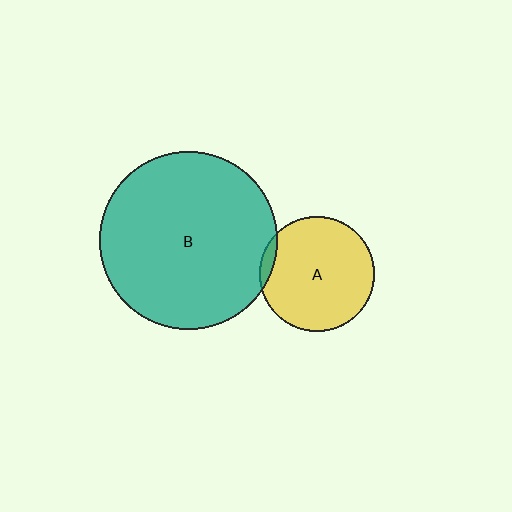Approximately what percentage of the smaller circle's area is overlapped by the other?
Approximately 5%.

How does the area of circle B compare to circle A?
Approximately 2.4 times.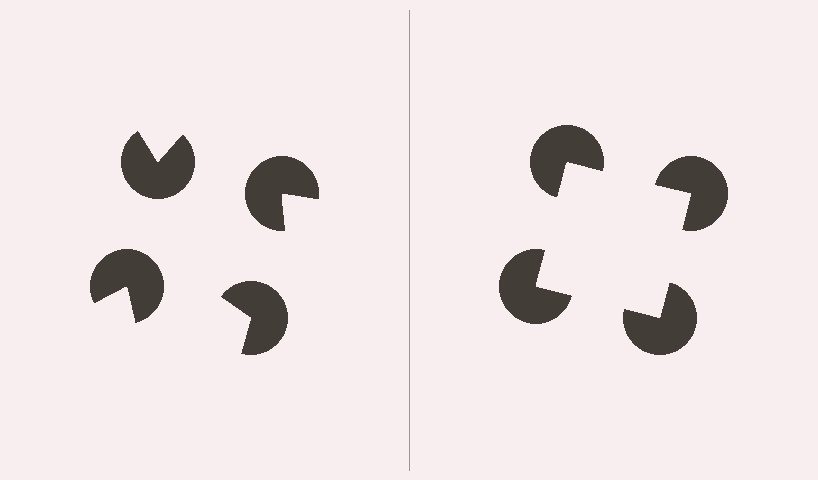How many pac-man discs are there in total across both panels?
8 — 4 on each side.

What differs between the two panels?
The pac-man discs are positioned identically on both sides; only the wedge orientations differ. On the right they align to a square; on the left they are misaligned.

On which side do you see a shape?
An illusory square appears on the right side. On the left side the wedge cuts are rotated, so no coherent shape forms.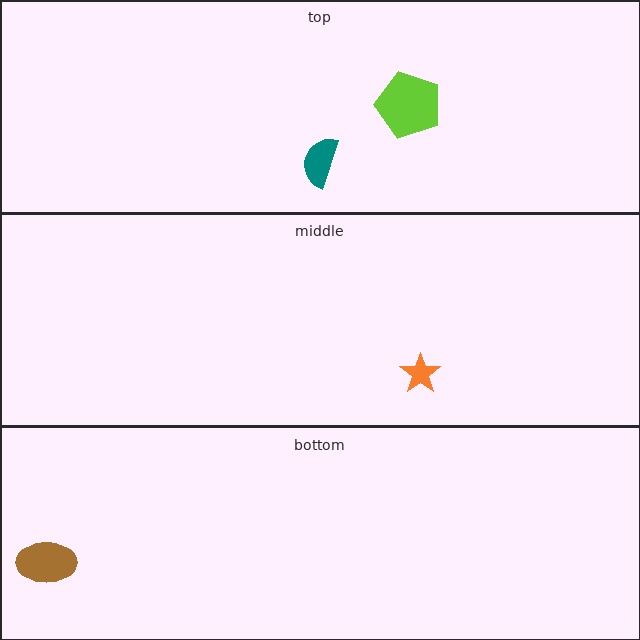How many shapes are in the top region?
2.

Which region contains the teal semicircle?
The top region.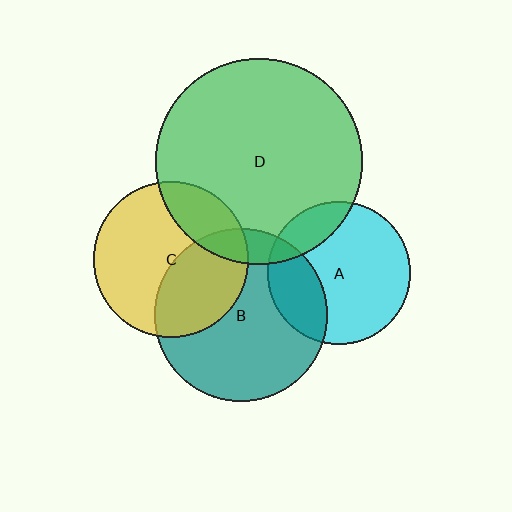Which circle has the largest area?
Circle D (green).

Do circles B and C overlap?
Yes.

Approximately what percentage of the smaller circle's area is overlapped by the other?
Approximately 40%.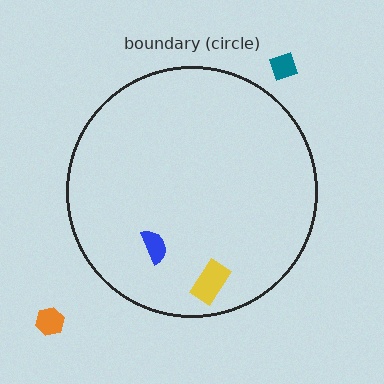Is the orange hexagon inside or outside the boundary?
Outside.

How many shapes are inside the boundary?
2 inside, 2 outside.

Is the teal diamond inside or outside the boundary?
Outside.